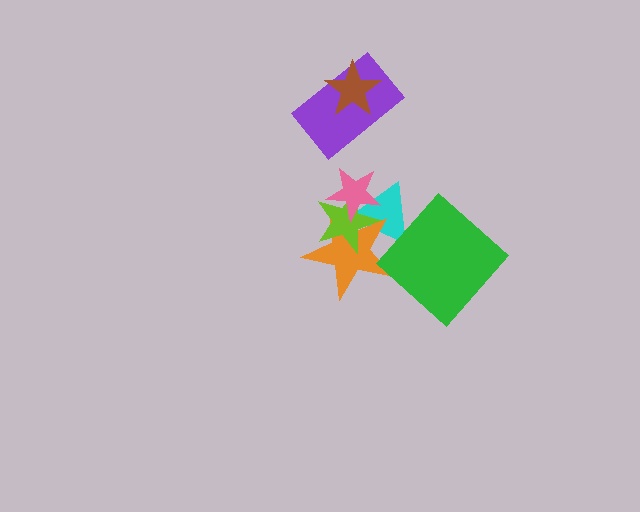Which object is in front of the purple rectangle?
The brown star is in front of the purple rectangle.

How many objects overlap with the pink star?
3 objects overlap with the pink star.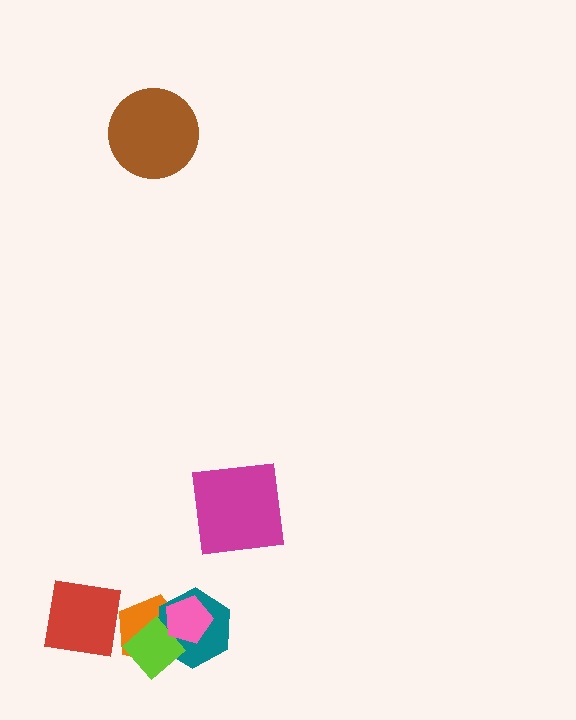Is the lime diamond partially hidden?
Yes, it is partially covered by another shape.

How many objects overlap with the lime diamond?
3 objects overlap with the lime diamond.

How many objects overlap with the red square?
0 objects overlap with the red square.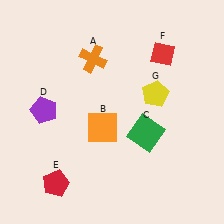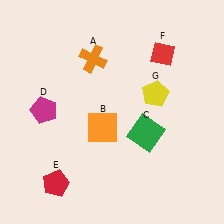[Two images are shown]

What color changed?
The pentagon (D) changed from purple in Image 1 to magenta in Image 2.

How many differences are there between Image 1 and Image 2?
There is 1 difference between the two images.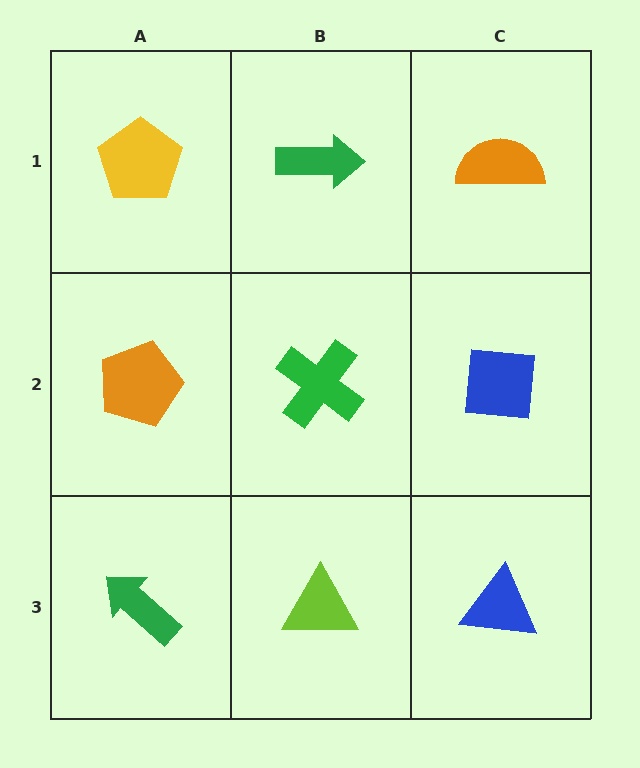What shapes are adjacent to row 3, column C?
A blue square (row 2, column C), a lime triangle (row 3, column B).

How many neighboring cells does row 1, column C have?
2.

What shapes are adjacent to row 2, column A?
A yellow pentagon (row 1, column A), a green arrow (row 3, column A), a green cross (row 2, column B).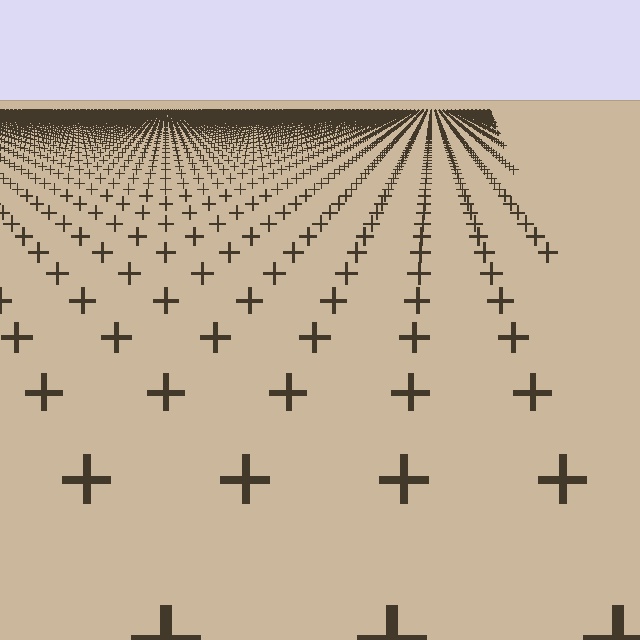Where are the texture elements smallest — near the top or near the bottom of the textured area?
Near the top.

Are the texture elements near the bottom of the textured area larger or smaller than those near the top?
Larger. Near the bottom, elements are closer to the viewer and appear at a bigger on-screen size.